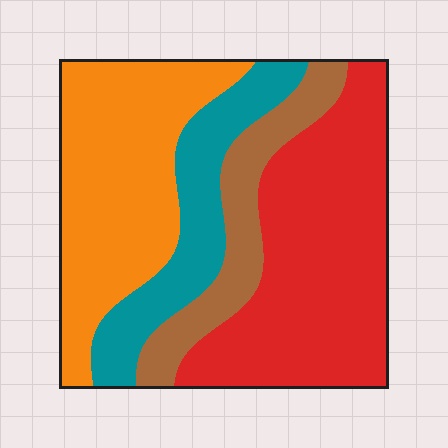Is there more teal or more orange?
Orange.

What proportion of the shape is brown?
Brown covers 14% of the shape.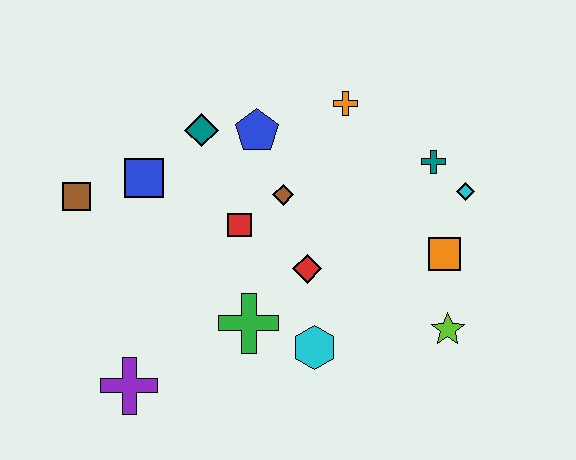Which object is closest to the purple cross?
The green cross is closest to the purple cross.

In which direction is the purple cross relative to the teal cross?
The purple cross is to the left of the teal cross.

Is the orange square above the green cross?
Yes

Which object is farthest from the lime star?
The brown square is farthest from the lime star.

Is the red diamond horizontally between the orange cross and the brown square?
Yes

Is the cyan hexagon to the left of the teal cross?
Yes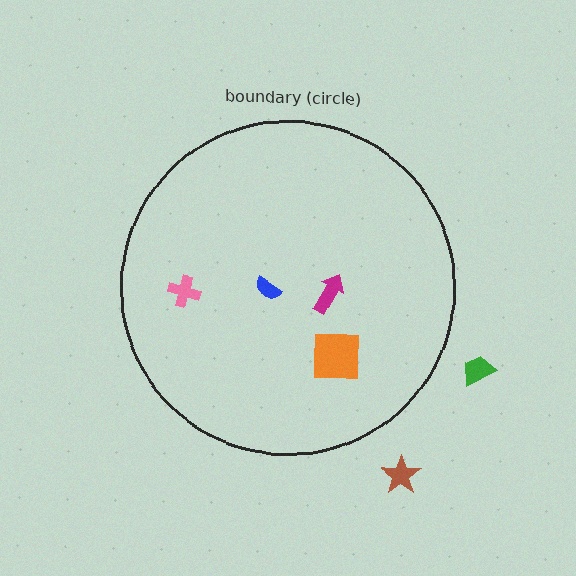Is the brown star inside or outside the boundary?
Outside.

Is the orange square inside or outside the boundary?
Inside.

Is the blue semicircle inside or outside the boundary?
Inside.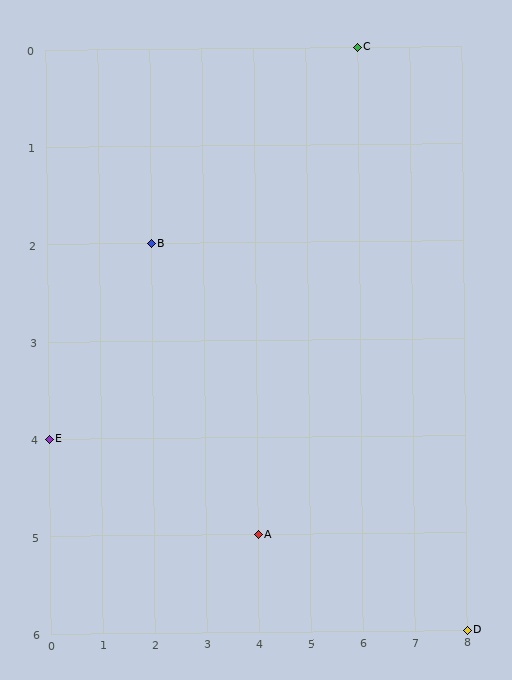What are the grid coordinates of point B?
Point B is at grid coordinates (2, 2).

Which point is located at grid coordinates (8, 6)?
Point D is at (8, 6).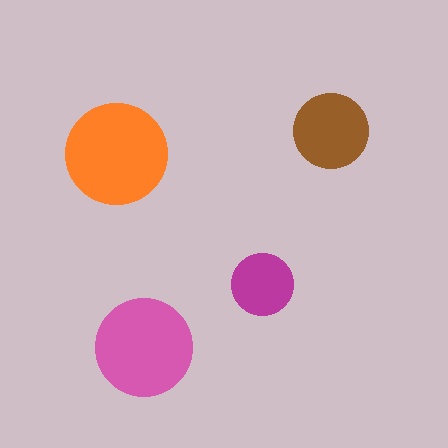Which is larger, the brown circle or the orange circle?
The orange one.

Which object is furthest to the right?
The brown circle is rightmost.